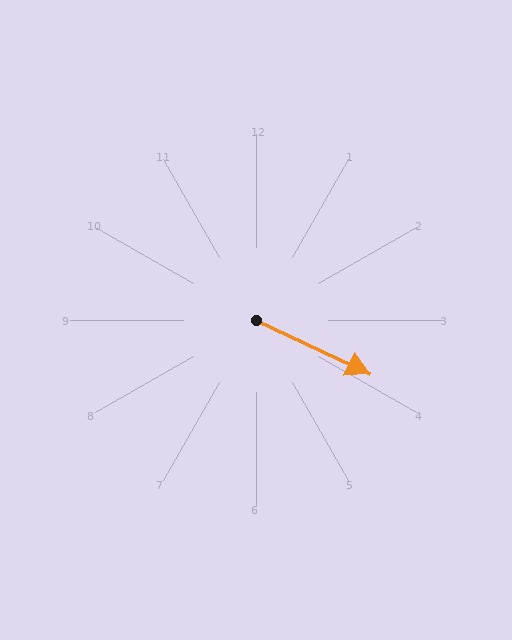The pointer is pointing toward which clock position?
Roughly 4 o'clock.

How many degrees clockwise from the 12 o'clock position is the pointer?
Approximately 115 degrees.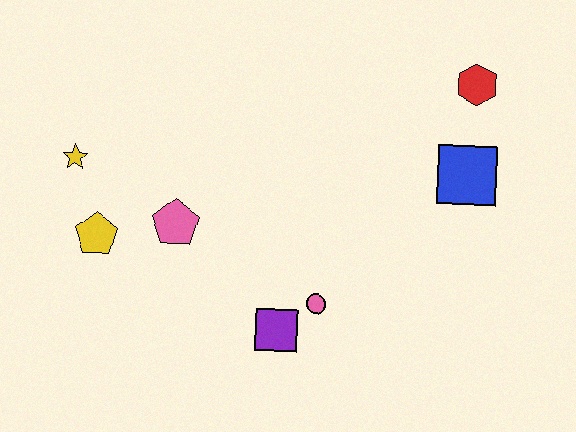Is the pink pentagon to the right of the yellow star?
Yes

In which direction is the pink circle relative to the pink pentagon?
The pink circle is to the right of the pink pentagon.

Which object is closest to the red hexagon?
The blue square is closest to the red hexagon.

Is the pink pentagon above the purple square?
Yes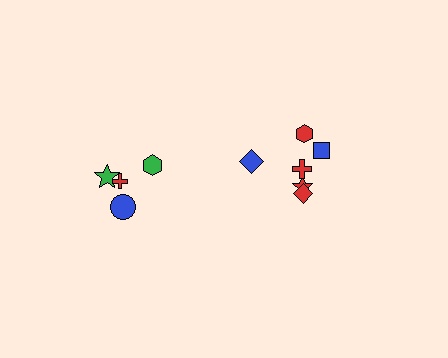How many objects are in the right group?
There are 6 objects.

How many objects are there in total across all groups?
There are 10 objects.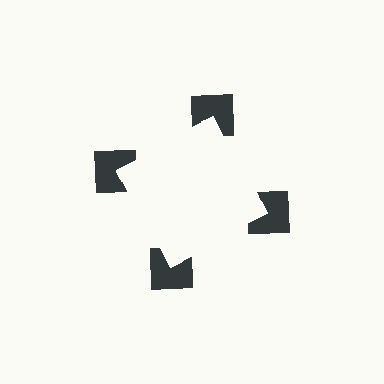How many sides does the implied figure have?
4 sides.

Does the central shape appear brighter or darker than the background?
It typically appears slightly brighter than the background, even though no actual brightness change is drawn.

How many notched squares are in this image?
There are 4 — one at each vertex of the illusory square.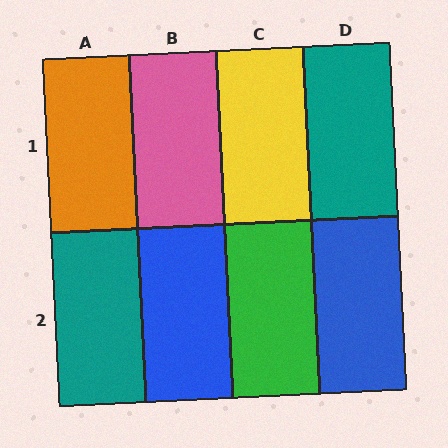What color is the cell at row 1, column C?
Yellow.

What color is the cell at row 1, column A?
Orange.